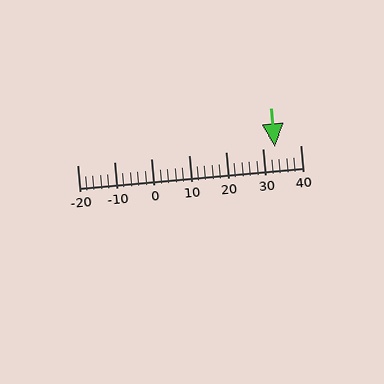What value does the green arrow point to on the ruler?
The green arrow points to approximately 33.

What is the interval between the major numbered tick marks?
The major tick marks are spaced 10 units apart.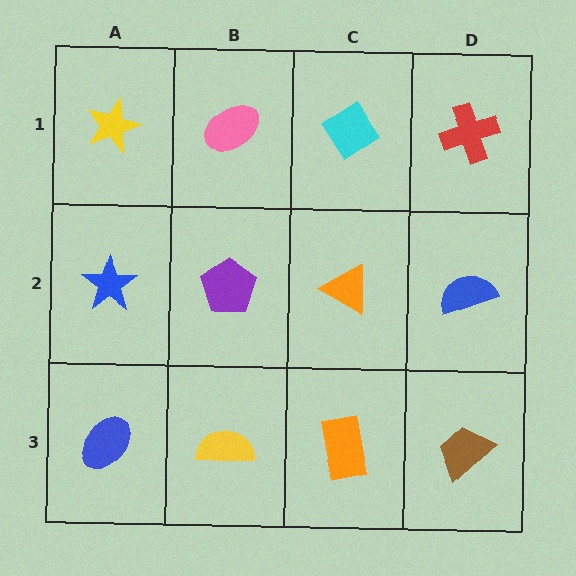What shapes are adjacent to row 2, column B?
A pink ellipse (row 1, column B), a yellow semicircle (row 3, column B), a blue star (row 2, column A), an orange triangle (row 2, column C).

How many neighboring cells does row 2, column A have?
3.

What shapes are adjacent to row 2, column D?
A red cross (row 1, column D), a brown trapezoid (row 3, column D), an orange triangle (row 2, column C).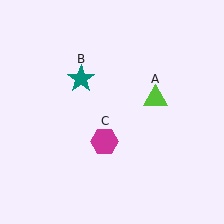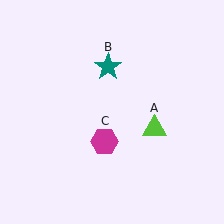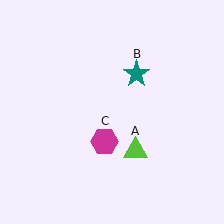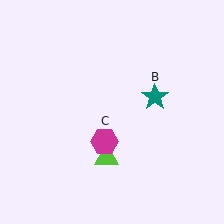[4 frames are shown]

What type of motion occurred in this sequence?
The lime triangle (object A), teal star (object B) rotated clockwise around the center of the scene.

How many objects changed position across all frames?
2 objects changed position: lime triangle (object A), teal star (object B).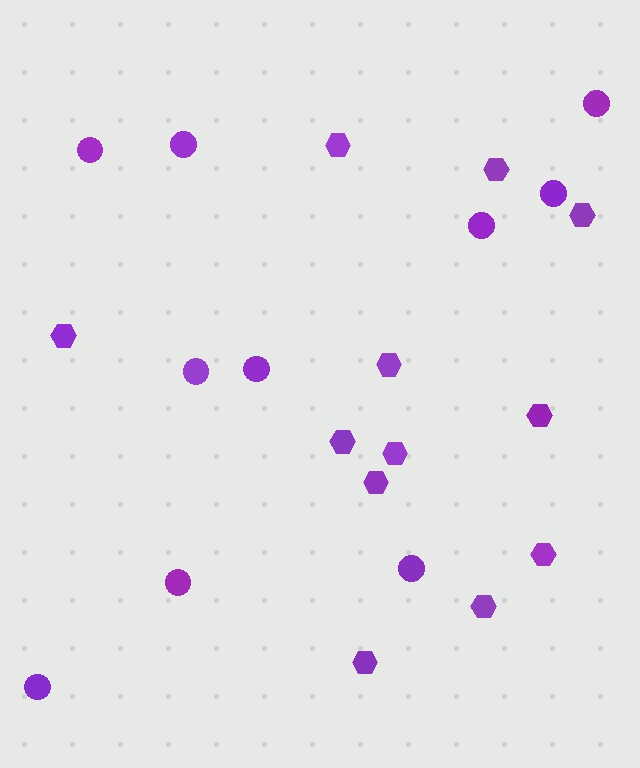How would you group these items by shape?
There are 2 groups: one group of circles (10) and one group of hexagons (12).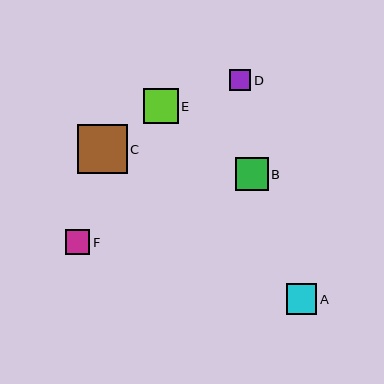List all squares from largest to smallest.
From largest to smallest: C, E, B, A, F, D.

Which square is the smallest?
Square D is the smallest with a size of approximately 21 pixels.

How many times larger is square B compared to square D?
Square B is approximately 1.6 times the size of square D.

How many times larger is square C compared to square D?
Square C is approximately 2.4 times the size of square D.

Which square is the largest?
Square C is the largest with a size of approximately 49 pixels.